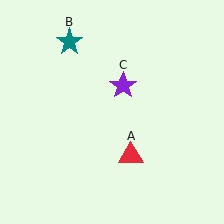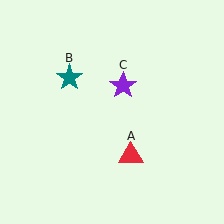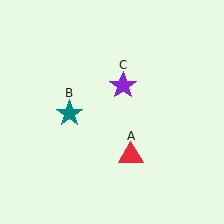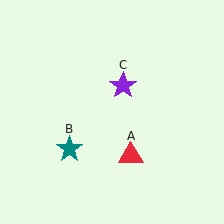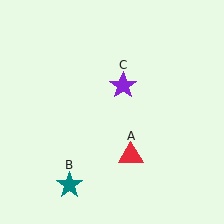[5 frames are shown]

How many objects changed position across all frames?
1 object changed position: teal star (object B).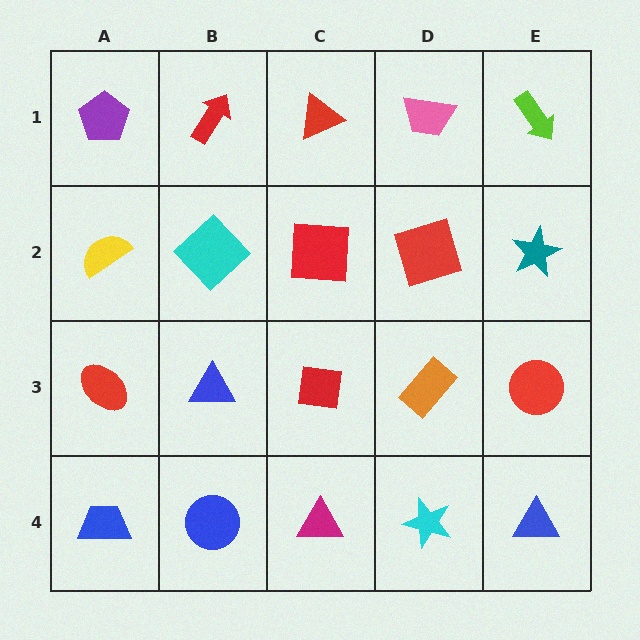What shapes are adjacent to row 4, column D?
An orange rectangle (row 3, column D), a magenta triangle (row 4, column C), a blue triangle (row 4, column E).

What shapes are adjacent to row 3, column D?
A red square (row 2, column D), a cyan star (row 4, column D), a red square (row 3, column C), a red circle (row 3, column E).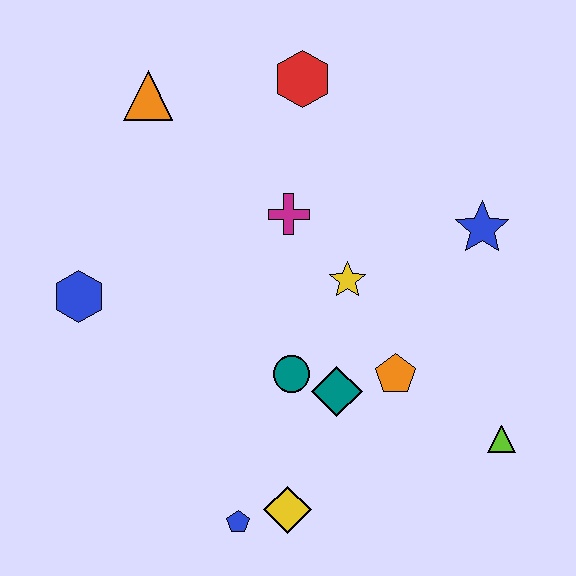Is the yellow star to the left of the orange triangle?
No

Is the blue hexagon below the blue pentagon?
No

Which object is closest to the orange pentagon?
The teal diamond is closest to the orange pentagon.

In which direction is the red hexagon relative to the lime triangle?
The red hexagon is above the lime triangle.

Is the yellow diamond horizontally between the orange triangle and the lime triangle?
Yes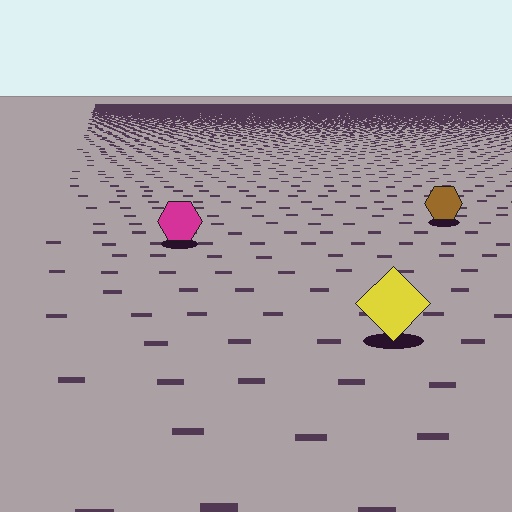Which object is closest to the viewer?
The yellow diamond is closest. The texture marks near it are larger and more spread out.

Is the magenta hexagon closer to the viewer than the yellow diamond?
No. The yellow diamond is closer — you can tell from the texture gradient: the ground texture is coarser near it.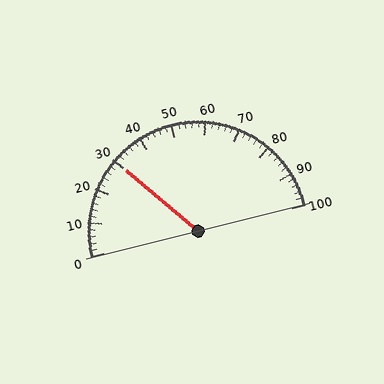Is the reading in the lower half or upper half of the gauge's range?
The reading is in the lower half of the range (0 to 100).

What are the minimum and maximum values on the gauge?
The gauge ranges from 0 to 100.